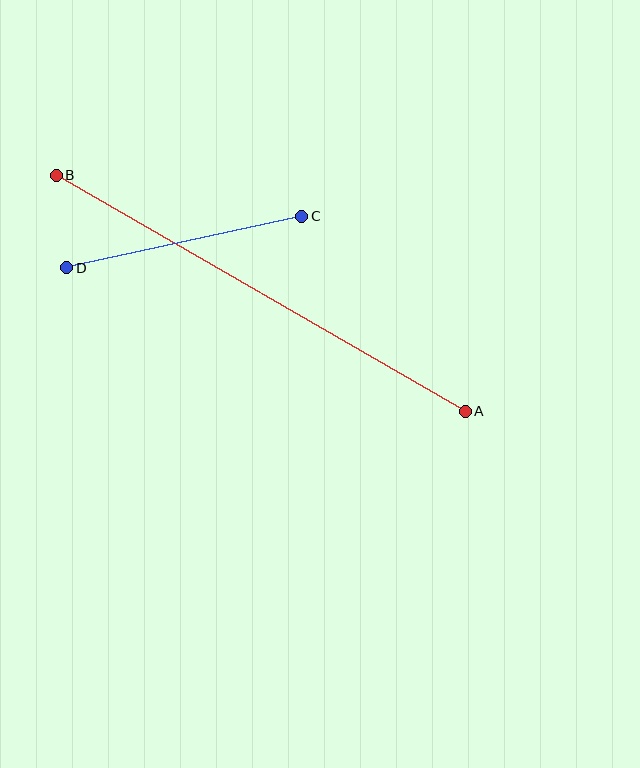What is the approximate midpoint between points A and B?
The midpoint is at approximately (261, 293) pixels.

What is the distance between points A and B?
The distance is approximately 472 pixels.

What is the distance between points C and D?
The distance is approximately 241 pixels.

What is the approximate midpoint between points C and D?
The midpoint is at approximately (184, 242) pixels.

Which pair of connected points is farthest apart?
Points A and B are farthest apart.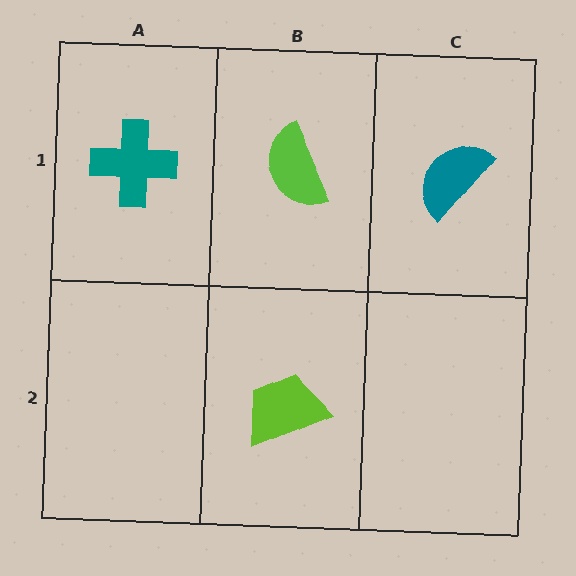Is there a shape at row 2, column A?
No, that cell is empty.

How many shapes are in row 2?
1 shape.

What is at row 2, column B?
A lime trapezoid.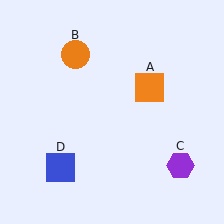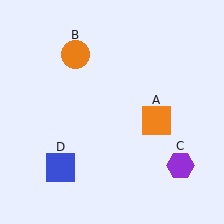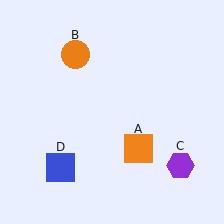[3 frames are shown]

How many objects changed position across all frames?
1 object changed position: orange square (object A).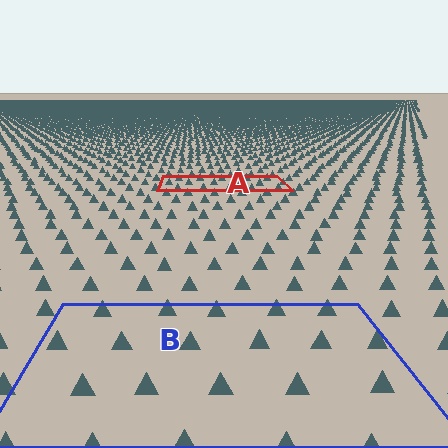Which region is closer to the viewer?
Region B is closer. The texture elements there are larger and more spread out.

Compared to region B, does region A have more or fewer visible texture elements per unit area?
Region A has more texture elements per unit area — they are packed more densely because it is farther away.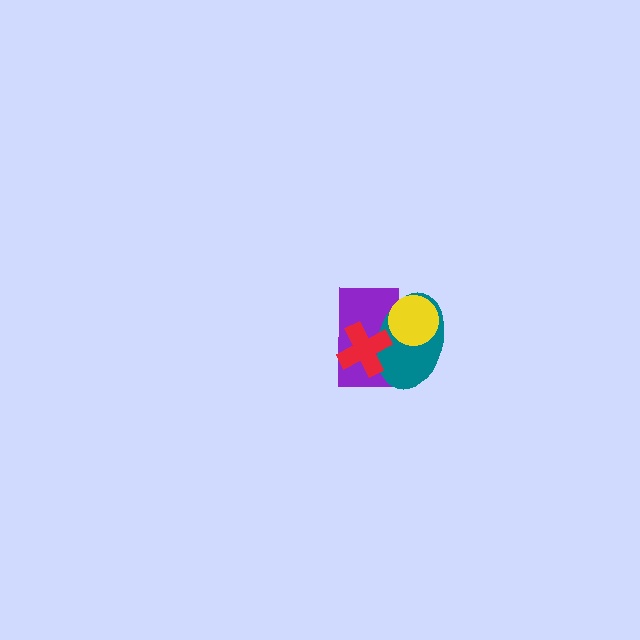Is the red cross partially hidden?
No, no other shape covers it.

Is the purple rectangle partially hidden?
Yes, it is partially covered by another shape.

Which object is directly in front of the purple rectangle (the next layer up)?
The teal ellipse is directly in front of the purple rectangle.